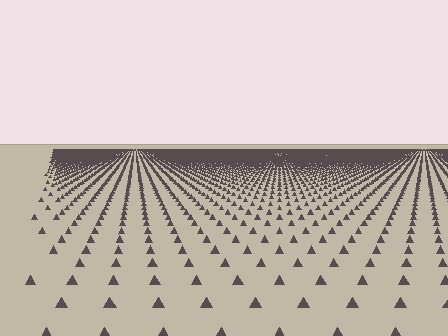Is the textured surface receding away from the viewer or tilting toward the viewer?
The surface is receding away from the viewer. Texture elements get smaller and denser toward the top.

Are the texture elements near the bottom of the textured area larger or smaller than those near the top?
Larger. Near the bottom, elements are closer to the viewer and appear at a bigger on-screen size.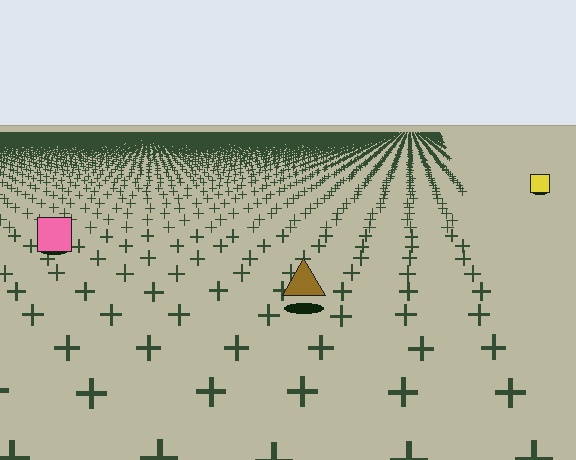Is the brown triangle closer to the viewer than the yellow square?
Yes. The brown triangle is closer — you can tell from the texture gradient: the ground texture is coarser near it.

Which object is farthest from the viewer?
The yellow square is farthest from the viewer. It appears smaller and the ground texture around it is denser.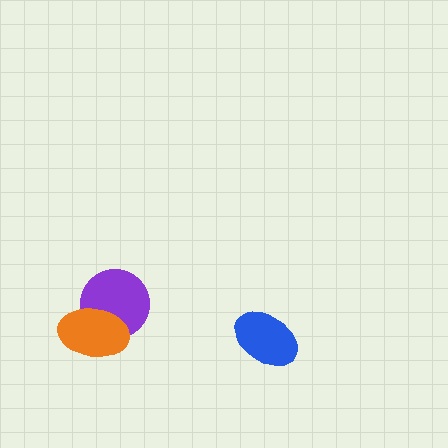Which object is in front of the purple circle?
The orange ellipse is in front of the purple circle.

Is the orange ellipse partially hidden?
No, no other shape covers it.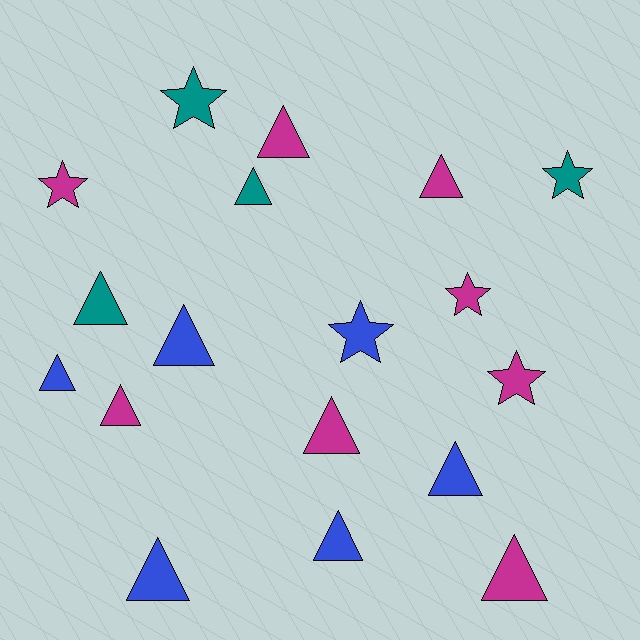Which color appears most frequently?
Magenta, with 8 objects.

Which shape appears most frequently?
Triangle, with 12 objects.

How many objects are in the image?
There are 18 objects.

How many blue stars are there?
There is 1 blue star.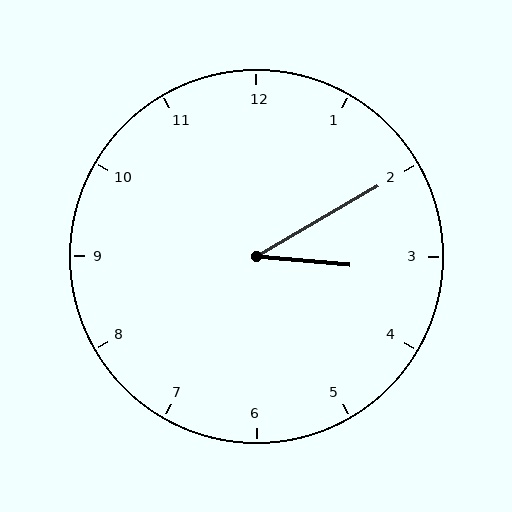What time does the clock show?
3:10.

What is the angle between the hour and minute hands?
Approximately 35 degrees.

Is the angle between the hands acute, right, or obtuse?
It is acute.